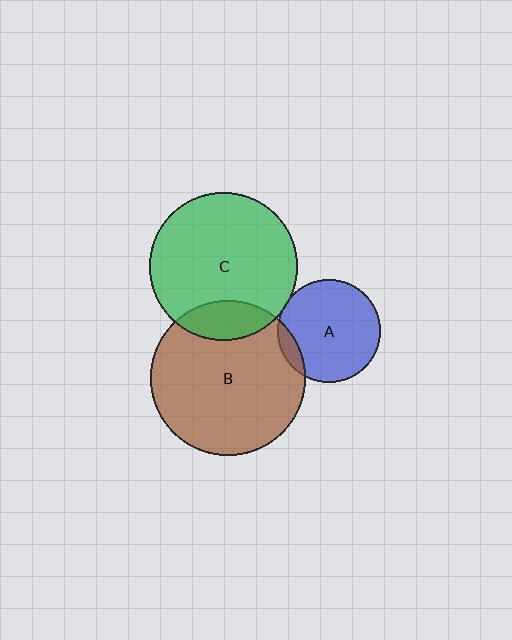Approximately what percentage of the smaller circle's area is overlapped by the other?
Approximately 15%.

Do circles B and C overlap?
Yes.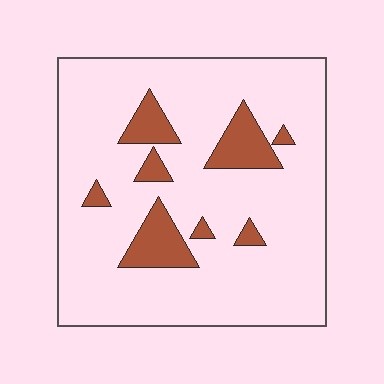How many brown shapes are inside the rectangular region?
8.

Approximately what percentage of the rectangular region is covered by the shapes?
Approximately 15%.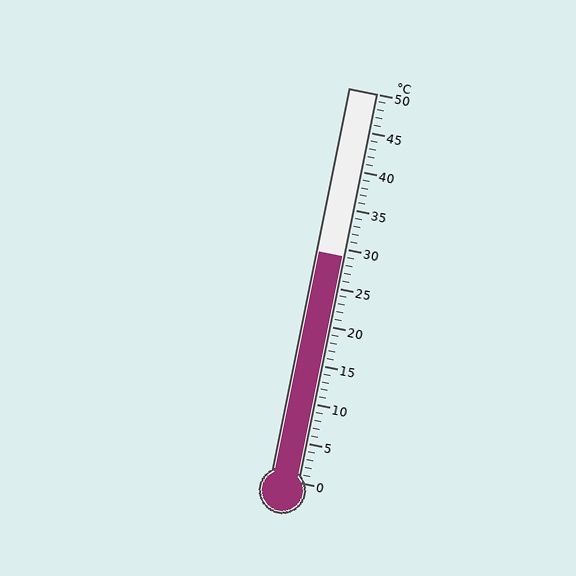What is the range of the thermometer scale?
The thermometer scale ranges from 0°C to 50°C.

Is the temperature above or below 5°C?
The temperature is above 5°C.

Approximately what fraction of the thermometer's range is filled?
The thermometer is filled to approximately 60% of its range.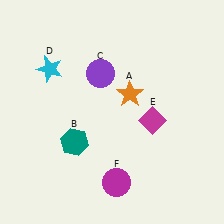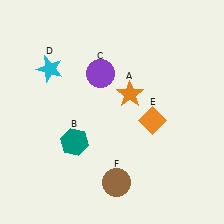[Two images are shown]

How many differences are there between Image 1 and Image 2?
There are 2 differences between the two images.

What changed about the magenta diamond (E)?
In Image 1, E is magenta. In Image 2, it changed to orange.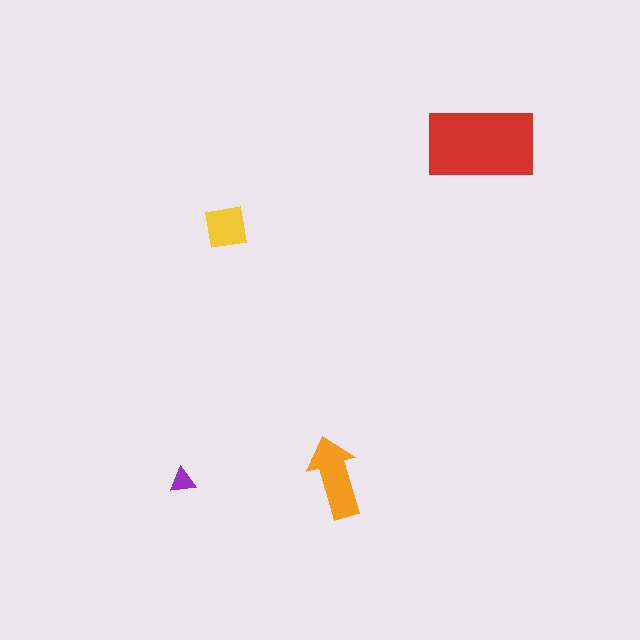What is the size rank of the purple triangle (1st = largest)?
4th.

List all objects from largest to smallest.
The red rectangle, the orange arrow, the yellow square, the purple triangle.